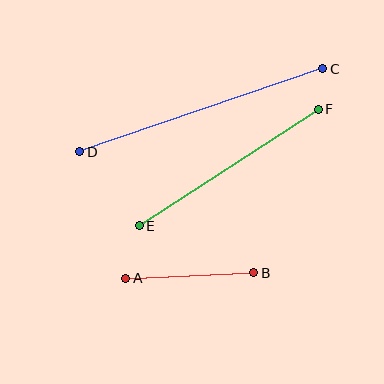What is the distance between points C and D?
The distance is approximately 257 pixels.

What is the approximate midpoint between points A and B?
The midpoint is at approximately (190, 276) pixels.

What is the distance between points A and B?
The distance is approximately 128 pixels.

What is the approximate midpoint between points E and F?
The midpoint is at approximately (229, 168) pixels.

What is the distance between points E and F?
The distance is approximately 214 pixels.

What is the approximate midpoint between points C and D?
The midpoint is at approximately (201, 110) pixels.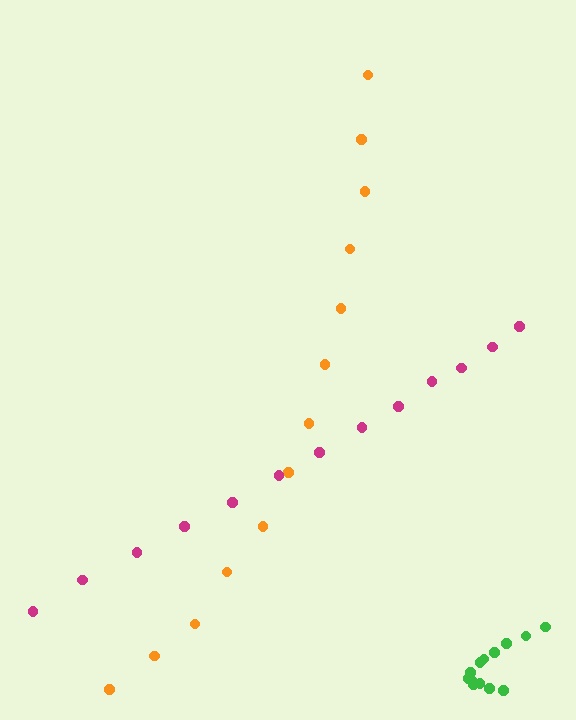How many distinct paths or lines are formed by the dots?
There are 3 distinct paths.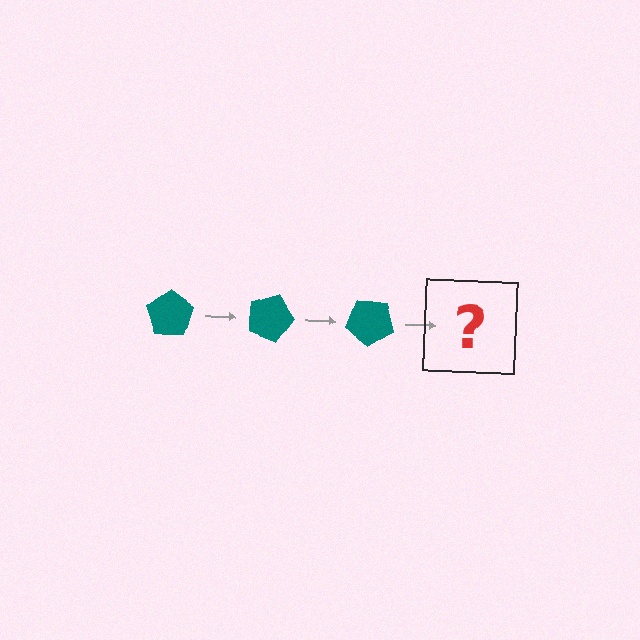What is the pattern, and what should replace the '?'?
The pattern is that the pentagon rotates 20 degrees each step. The '?' should be a teal pentagon rotated 60 degrees.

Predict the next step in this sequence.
The next step is a teal pentagon rotated 60 degrees.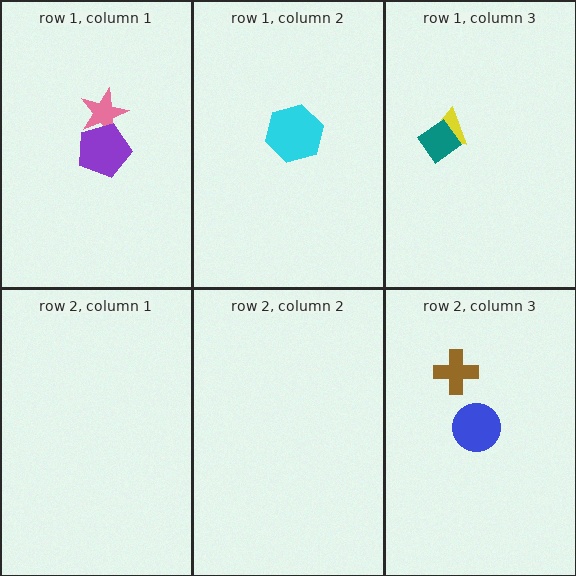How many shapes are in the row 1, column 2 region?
1.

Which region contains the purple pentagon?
The row 1, column 1 region.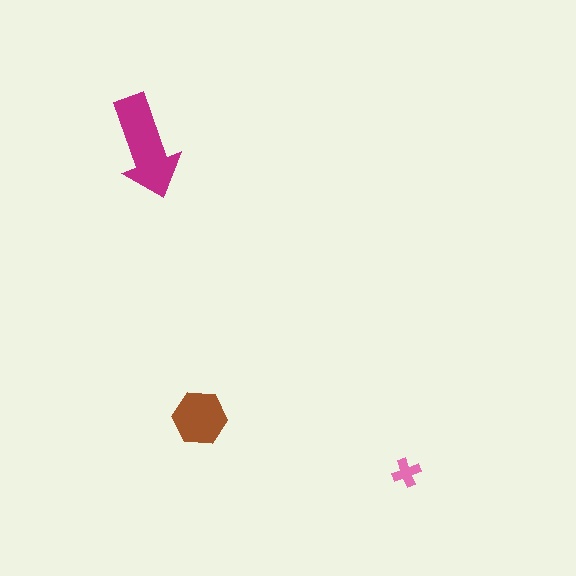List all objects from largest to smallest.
The magenta arrow, the brown hexagon, the pink cross.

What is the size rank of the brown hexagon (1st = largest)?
2nd.